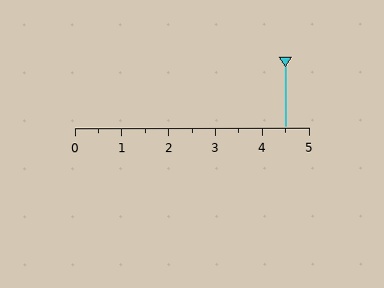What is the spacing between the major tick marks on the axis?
The major ticks are spaced 1 apart.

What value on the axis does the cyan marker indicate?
The marker indicates approximately 4.5.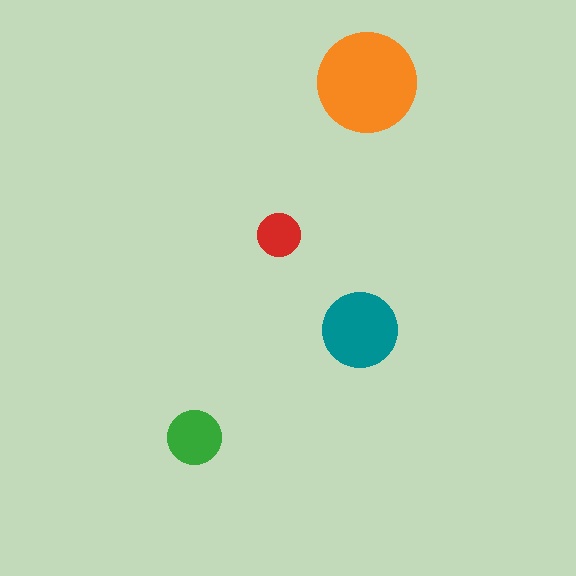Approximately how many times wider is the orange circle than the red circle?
About 2.5 times wider.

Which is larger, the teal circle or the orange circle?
The orange one.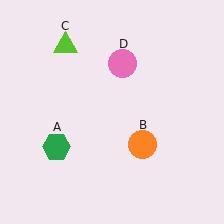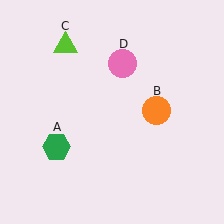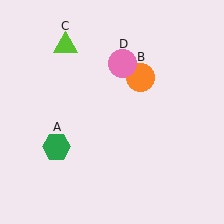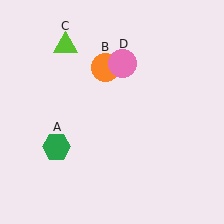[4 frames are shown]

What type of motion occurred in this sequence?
The orange circle (object B) rotated counterclockwise around the center of the scene.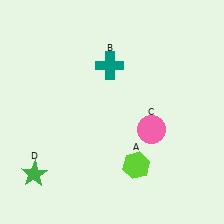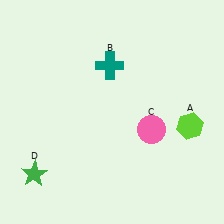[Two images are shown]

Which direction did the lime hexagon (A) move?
The lime hexagon (A) moved right.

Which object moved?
The lime hexagon (A) moved right.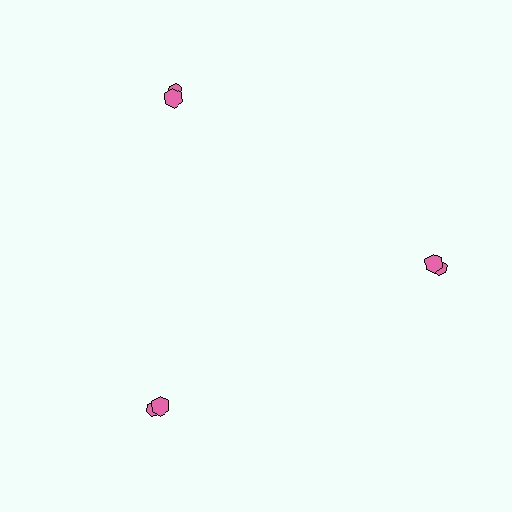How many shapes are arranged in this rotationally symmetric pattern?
There are 6 shapes, arranged in 3 groups of 2.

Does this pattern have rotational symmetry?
Yes, this pattern has 3-fold rotational symmetry. It looks the same after rotating 120 degrees around the center.